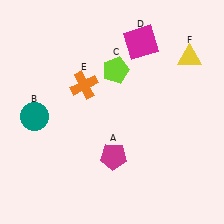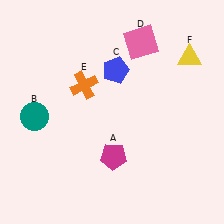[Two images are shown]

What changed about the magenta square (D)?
In Image 1, D is magenta. In Image 2, it changed to pink.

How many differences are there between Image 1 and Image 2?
There are 2 differences between the two images.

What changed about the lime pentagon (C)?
In Image 1, C is lime. In Image 2, it changed to blue.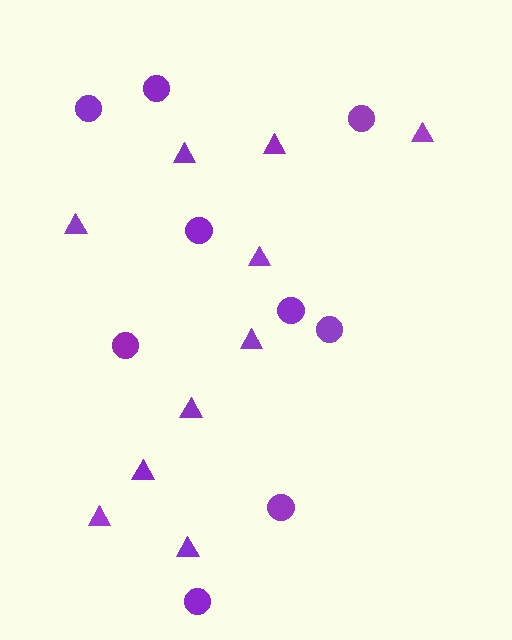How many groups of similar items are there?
There are 2 groups: one group of circles (9) and one group of triangles (10).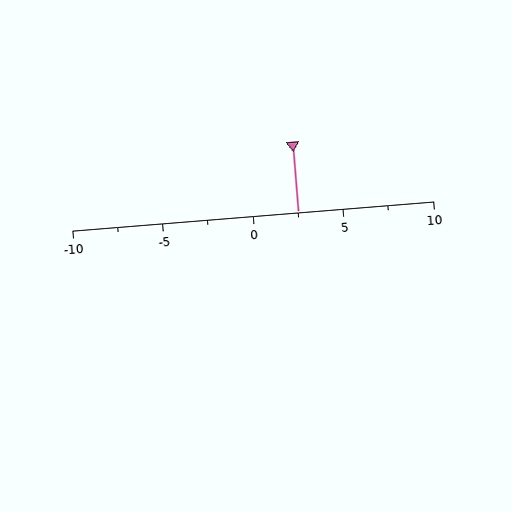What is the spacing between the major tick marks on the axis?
The major ticks are spaced 5 apart.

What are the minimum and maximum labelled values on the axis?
The axis runs from -10 to 10.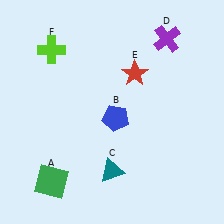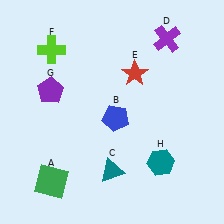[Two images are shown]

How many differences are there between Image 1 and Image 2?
There are 2 differences between the two images.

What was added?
A purple pentagon (G), a teal hexagon (H) were added in Image 2.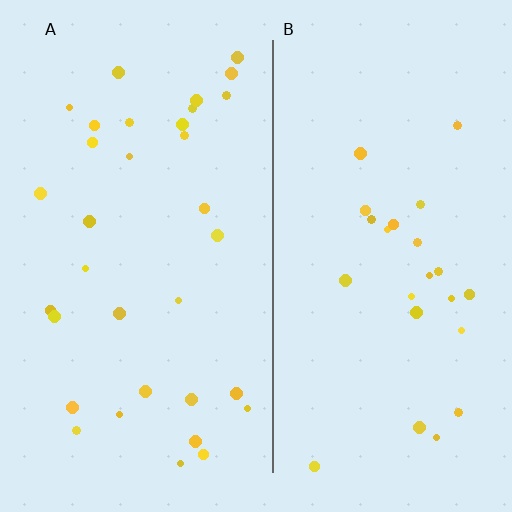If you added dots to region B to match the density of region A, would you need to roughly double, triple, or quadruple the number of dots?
Approximately double.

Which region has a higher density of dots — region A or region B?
A (the left).